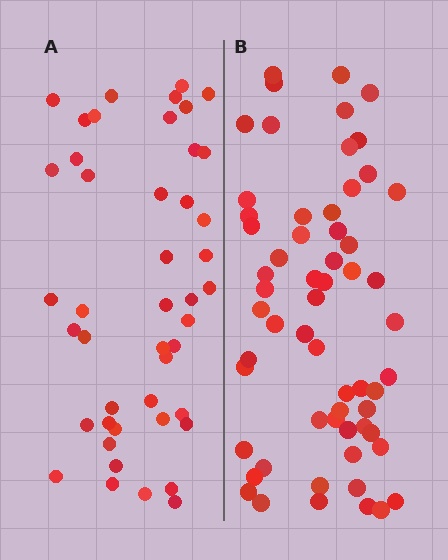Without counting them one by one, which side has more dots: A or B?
Region B (the right region) has more dots.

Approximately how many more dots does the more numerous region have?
Region B has approximately 15 more dots than region A.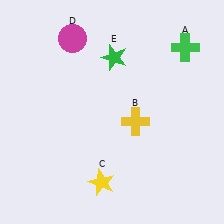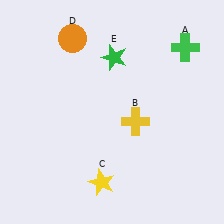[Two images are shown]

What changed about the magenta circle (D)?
In Image 1, D is magenta. In Image 2, it changed to orange.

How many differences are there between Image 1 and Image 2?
There is 1 difference between the two images.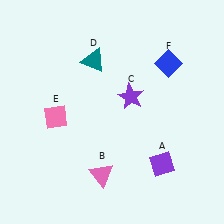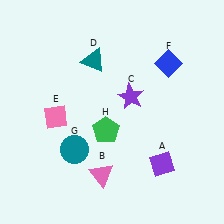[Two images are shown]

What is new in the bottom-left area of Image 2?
A teal circle (G) was added in the bottom-left area of Image 2.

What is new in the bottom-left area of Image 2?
A green pentagon (H) was added in the bottom-left area of Image 2.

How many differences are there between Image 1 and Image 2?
There are 2 differences between the two images.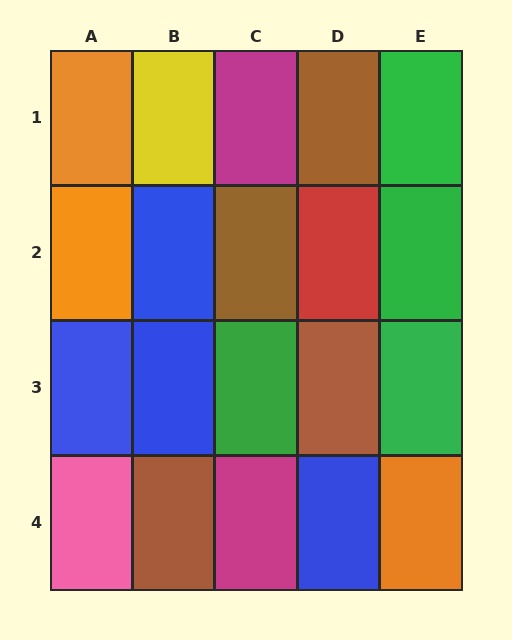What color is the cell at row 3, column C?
Green.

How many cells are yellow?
1 cell is yellow.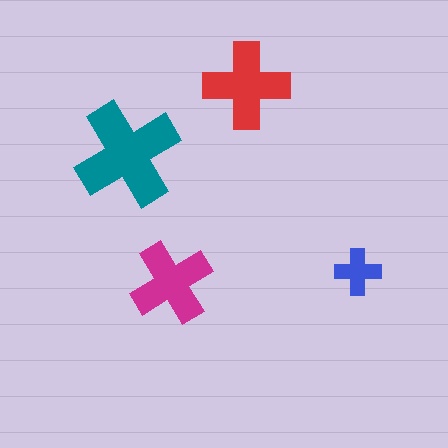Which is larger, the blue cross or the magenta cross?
The magenta one.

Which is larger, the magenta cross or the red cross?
The red one.